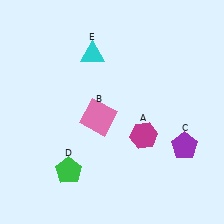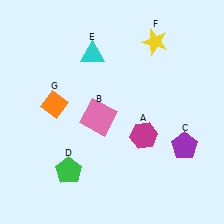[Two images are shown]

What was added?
A yellow star (F), an orange diamond (G) were added in Image 2.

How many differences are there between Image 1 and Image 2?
There are 2 differences between the two images.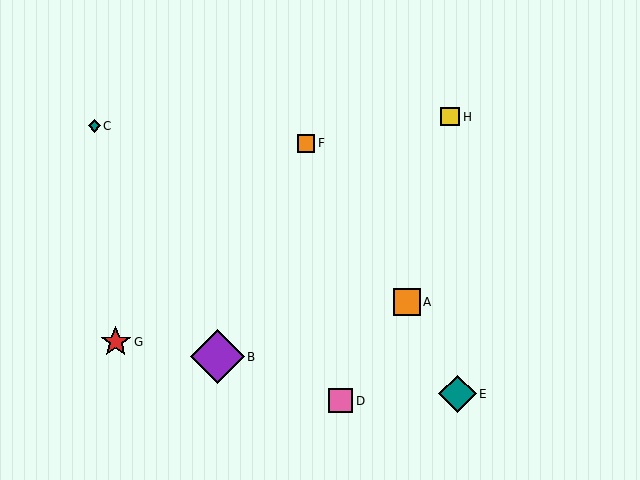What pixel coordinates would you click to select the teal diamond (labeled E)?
Click at (457, 394) to select the teal diamond E.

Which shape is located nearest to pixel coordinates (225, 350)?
The purple diamond (labeled B) at (217, 357) is nearest to that location.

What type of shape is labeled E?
Shape E is a teal diamond.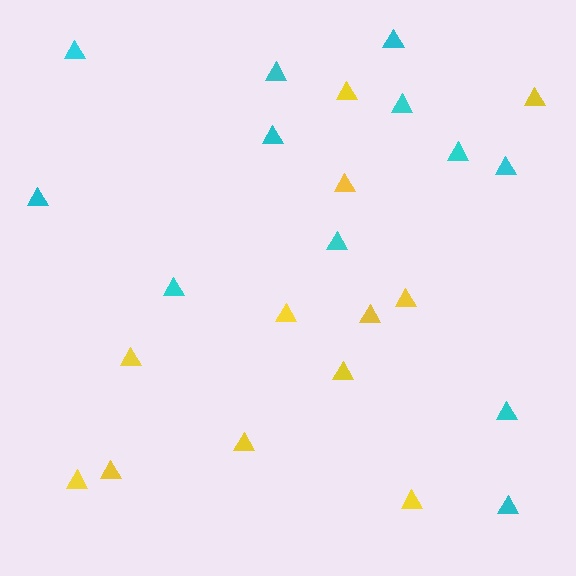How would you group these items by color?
There are 2 groups: one group of cyan triangles (12) and one group of yellow triangles (12).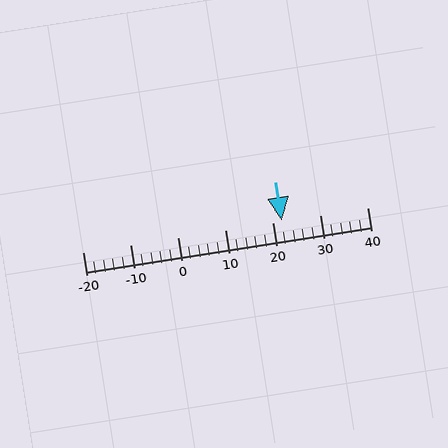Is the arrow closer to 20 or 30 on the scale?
The arrow is closer to 20.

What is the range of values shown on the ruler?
The ruler shows values from -20 to 40.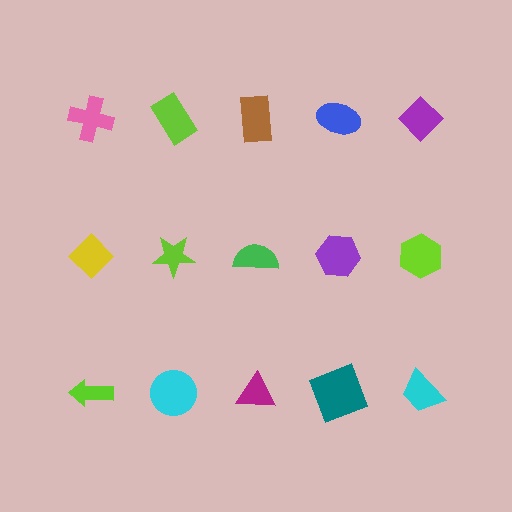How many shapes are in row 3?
5 shapes.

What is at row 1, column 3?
A brown rectangle.